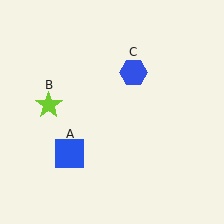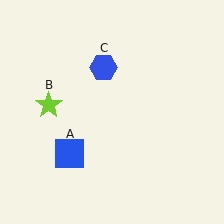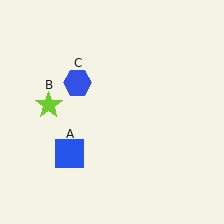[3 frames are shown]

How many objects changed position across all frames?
1 object changed position: blue hexagon (object C).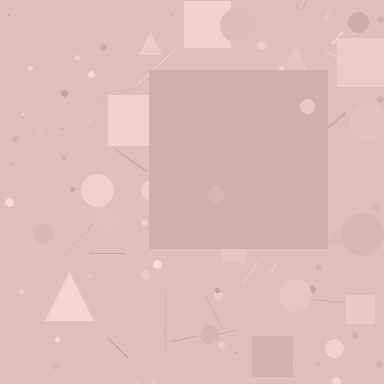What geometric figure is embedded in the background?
A square is embedded in the background.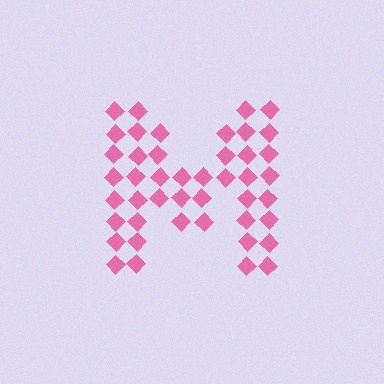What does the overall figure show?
The overall figure shows the letter M.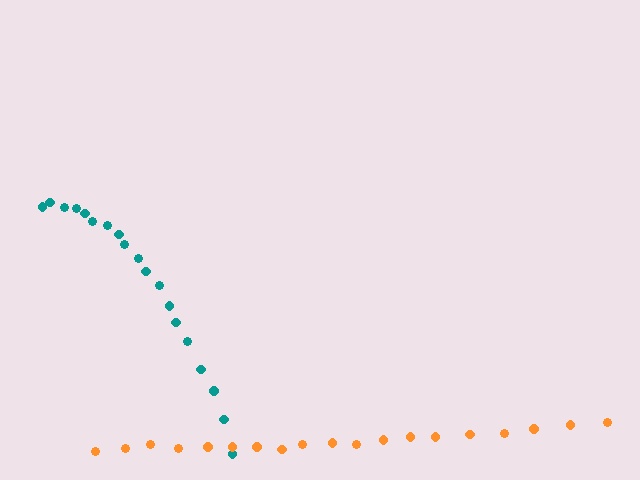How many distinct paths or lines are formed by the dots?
There are 2 distinct paths.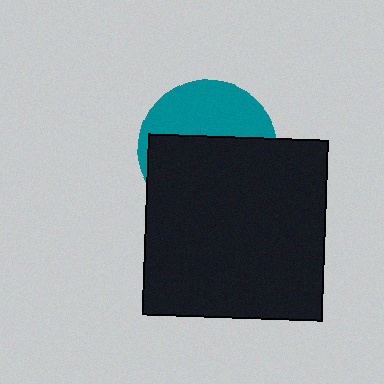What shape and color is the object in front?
The object in front is a black square.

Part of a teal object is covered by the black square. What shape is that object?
It is a circle.